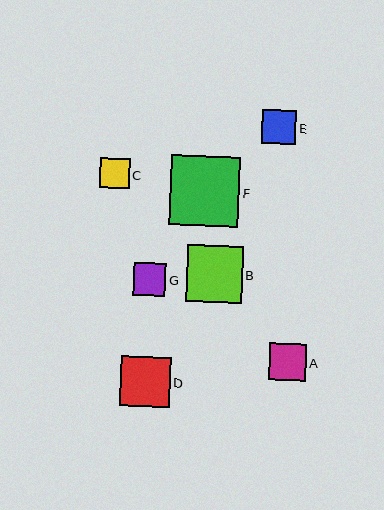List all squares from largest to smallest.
From largest to smallest: F, B, D, A, E, G, C.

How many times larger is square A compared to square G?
Square A is approximately 1.1 times the size of square G.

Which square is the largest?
Square F is the largest with a size of approximately 70 pixels.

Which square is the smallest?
Square C is the smallest with a size of approximately 30 pixels.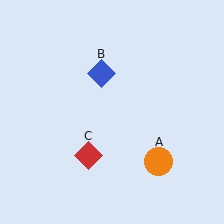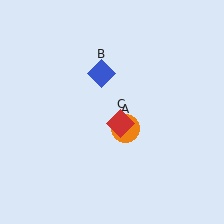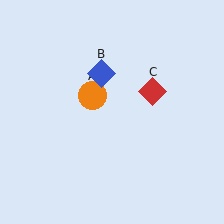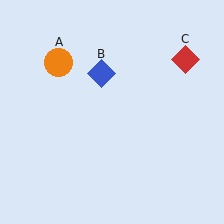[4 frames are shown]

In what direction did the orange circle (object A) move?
The orange circle (object A) moved up and to the left.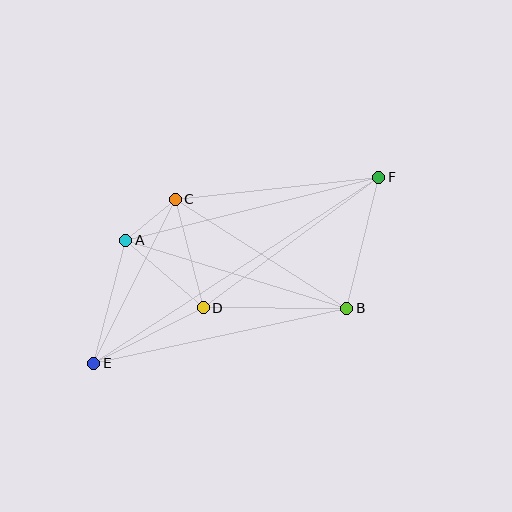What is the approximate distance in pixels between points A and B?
The distance between A and B is approximately 231 pixels.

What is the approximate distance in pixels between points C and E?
The distance between C and E is approximately 183 pixels.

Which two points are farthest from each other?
Points E and F are farthest from each other.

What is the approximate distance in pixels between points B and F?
The distance between B and F is approximately 135 pixels.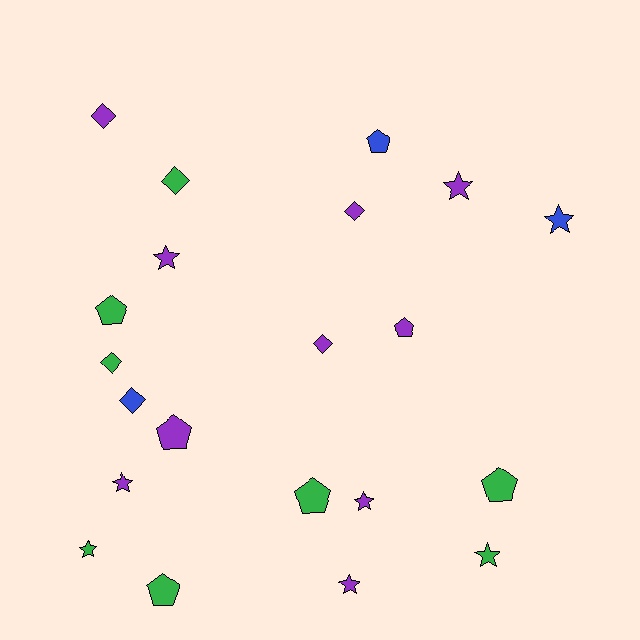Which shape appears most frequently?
Star, with 8 objects.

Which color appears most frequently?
Purple, with 10 objects.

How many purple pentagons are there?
There are 2 purple pentagons.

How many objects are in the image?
There are 21 objects.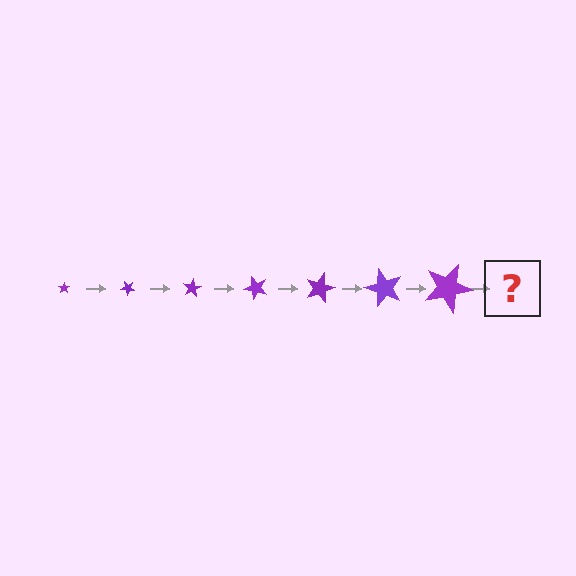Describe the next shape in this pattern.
It should be a star, larger than the previous one and rotated 280 degrees from the start.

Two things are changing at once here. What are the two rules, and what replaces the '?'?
The two rules are that the star grows larger each step and it rotates 40 degrees each step. The '?' should be a star, larger than the previous one and rotated 280 degrees from the start.